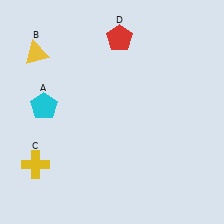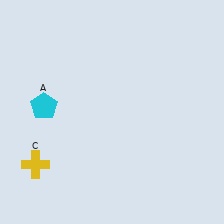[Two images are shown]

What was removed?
The red pentagon (D), the yellow triangle (B) were removed in Image 2.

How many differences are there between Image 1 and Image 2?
There are 2 differences between the two images.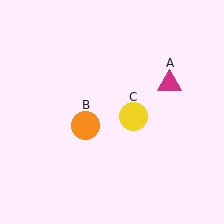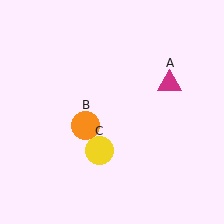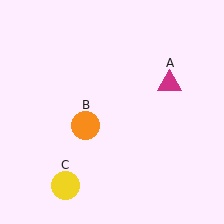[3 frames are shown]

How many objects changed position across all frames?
1 object changed position: yellow circle (object C).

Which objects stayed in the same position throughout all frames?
Magenta triangle (object A) and orange circle (object B) remained stationary.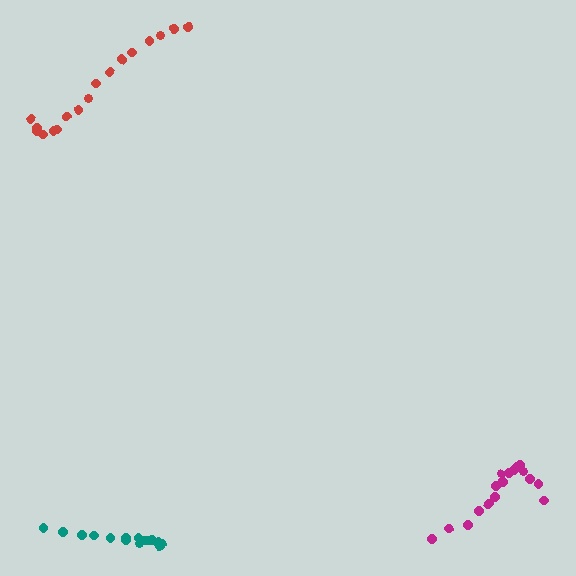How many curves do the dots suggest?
There are 3 distinct paths.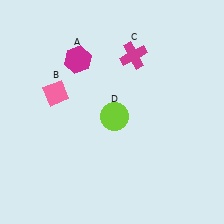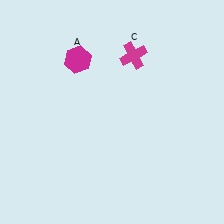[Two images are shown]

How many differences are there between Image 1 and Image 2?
There are 2 differences between the two images.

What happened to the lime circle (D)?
The lime circle (D) was removed in Image 2. It was in the bottom-right area of Image 1.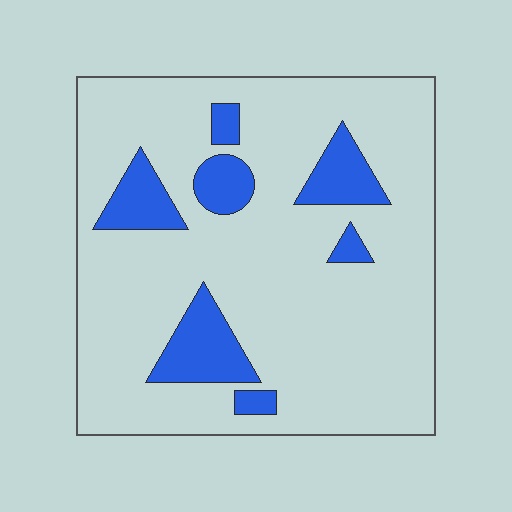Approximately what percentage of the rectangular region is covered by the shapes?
Approximately 15%.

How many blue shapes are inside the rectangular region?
7.